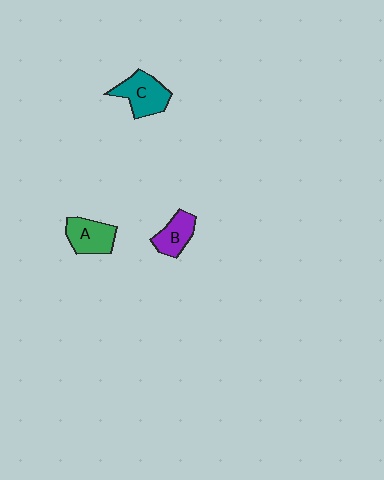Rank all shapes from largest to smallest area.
From largest to smallest: C (teal), A (green), B (purple).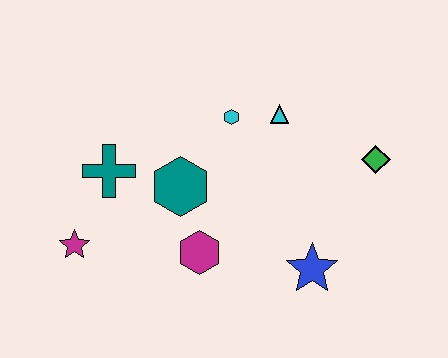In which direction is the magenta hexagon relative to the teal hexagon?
The magenta hexagon is below the teal hexagon.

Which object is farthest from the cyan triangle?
The magenta star is farthest from the cyan triangle.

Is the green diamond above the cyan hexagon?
No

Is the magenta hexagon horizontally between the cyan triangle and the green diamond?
No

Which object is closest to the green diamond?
The cyan triangle is closest to the green diamond.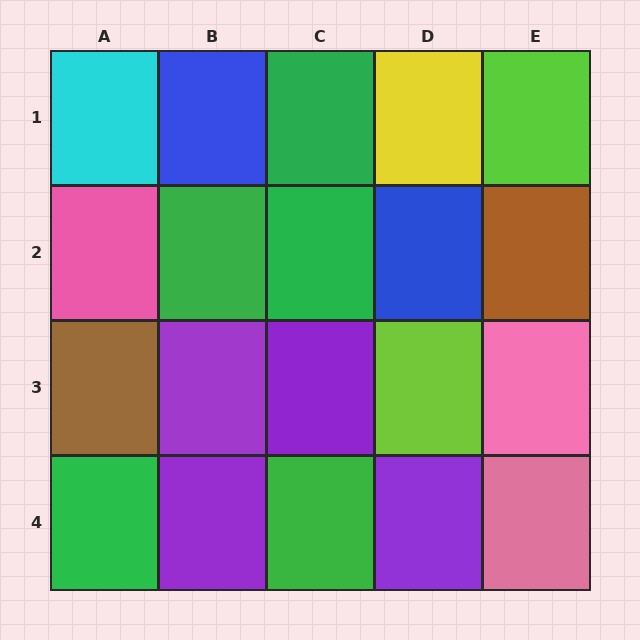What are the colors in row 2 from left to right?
Pink, green, green, blue, brown.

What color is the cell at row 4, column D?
Purple.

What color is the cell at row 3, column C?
Purple.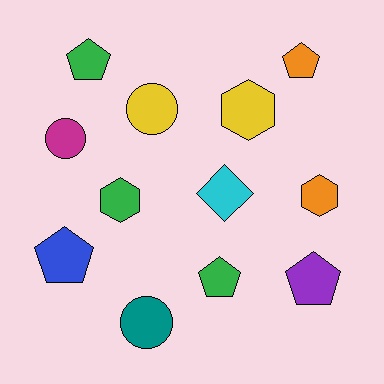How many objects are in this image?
There are 12 objects.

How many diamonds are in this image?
There is 1 diamond.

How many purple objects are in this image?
There is 1 purple object.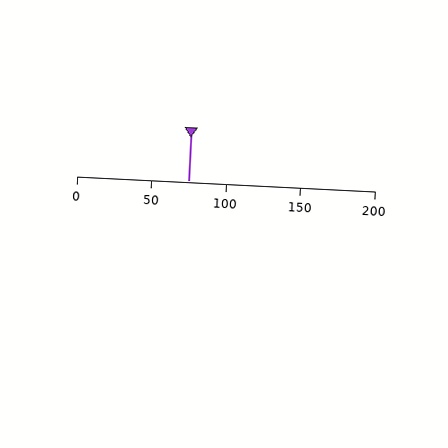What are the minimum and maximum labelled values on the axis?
The axis runs from 0 to 200.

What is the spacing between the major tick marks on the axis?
The major ticks are spaced 50 apart.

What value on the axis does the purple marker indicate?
The marker indicates approximately 75.